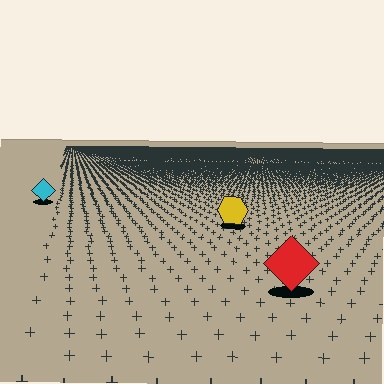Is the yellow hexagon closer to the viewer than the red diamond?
No. The red diamond is closer — you can tell from the texture gradient: the ground texture is coarser near it.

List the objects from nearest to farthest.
From nearest to farthest: the red diamond, the yellow hexagon, the cyan diamond.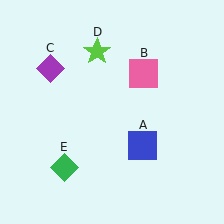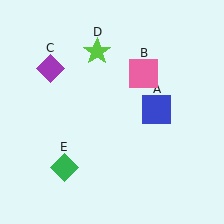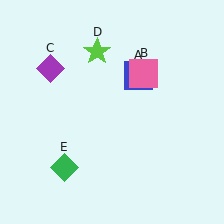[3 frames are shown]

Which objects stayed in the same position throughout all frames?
Pink square (object B) and purple diamond (object C) and lime star (object D) and green diamond (object E) remained stationary.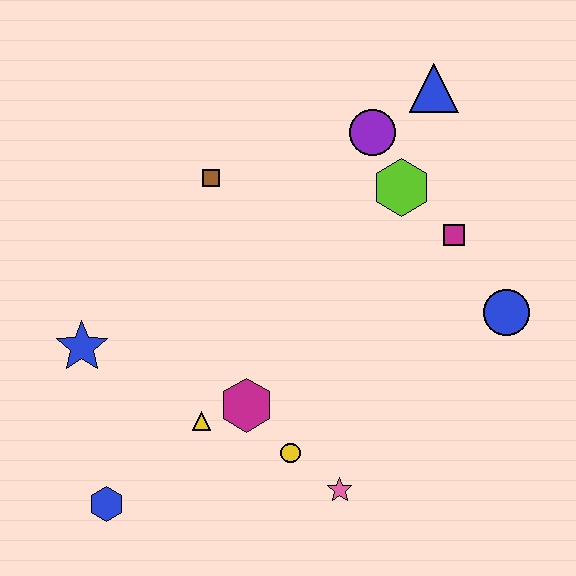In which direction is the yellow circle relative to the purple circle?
The yellow circle is below the purple circle.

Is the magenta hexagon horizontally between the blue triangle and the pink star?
No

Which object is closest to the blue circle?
The magenta square is closest to the blue circle.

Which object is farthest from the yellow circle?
The blue triangle is farthest from the yellow circle.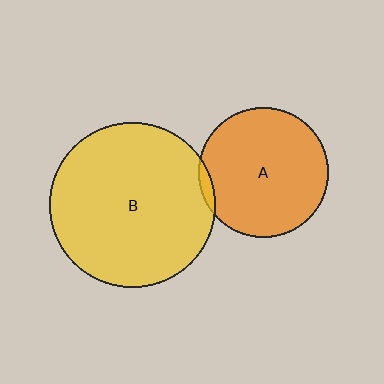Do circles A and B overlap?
Yes.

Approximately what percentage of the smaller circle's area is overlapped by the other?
Approximately 5%.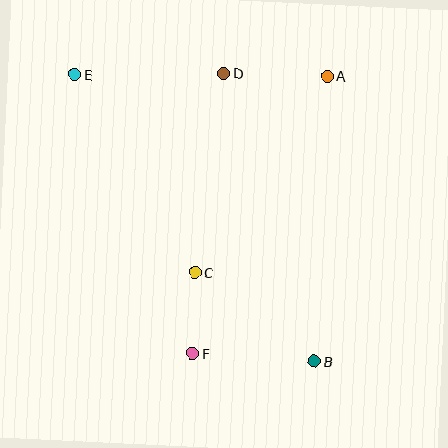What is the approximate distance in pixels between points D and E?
The distance between D and E is approximately 149 pixels.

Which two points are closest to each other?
Points C and F are closest to each other.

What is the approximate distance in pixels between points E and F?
The distance between E and F is approximately 303 pixels.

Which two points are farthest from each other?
Points B and E are farthest from each other.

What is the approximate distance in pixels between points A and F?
The distance between A and F is approximately 309 pixels.